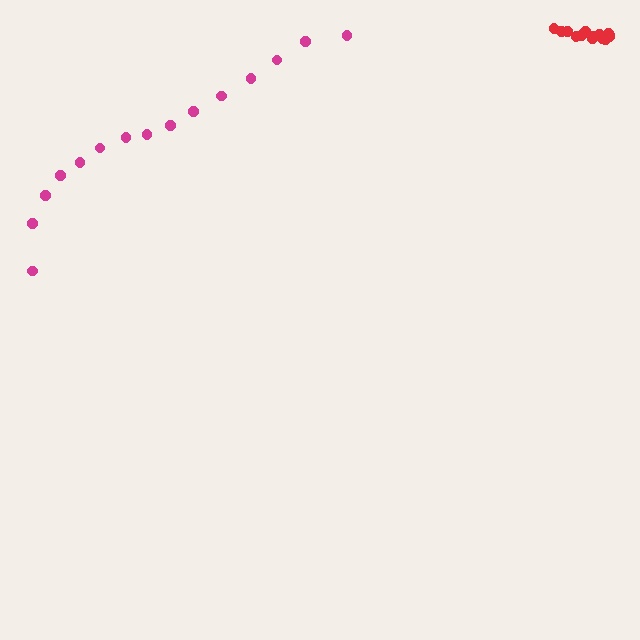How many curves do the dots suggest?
There are 2 distinct paths.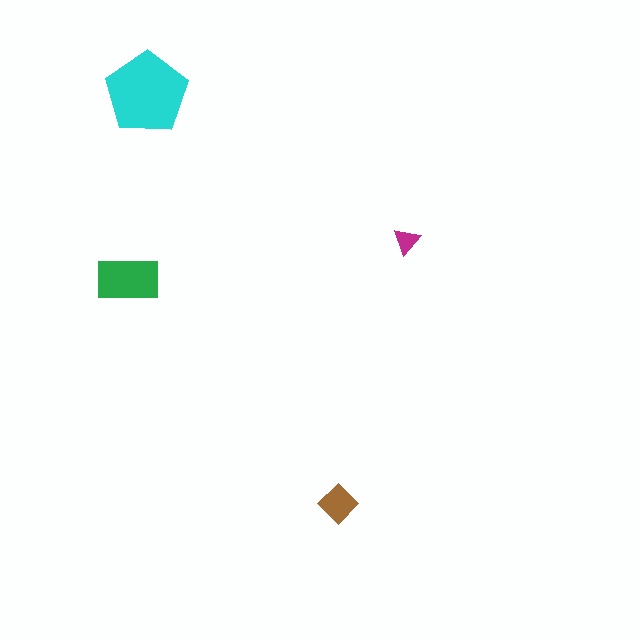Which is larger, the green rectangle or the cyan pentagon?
The cyan pentagon.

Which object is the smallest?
The magenta triangle.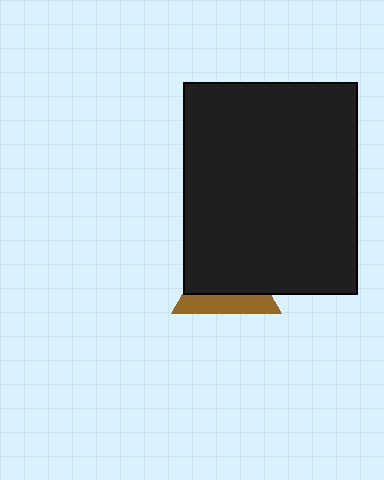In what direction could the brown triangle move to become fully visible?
The brown triangle could move down. That would shift it out from behind the black rectangle entirely.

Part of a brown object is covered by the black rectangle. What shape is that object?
It is a triangle.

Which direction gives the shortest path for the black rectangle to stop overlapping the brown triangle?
Moving up gives the shortest separation.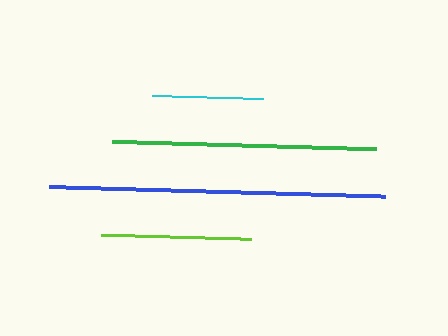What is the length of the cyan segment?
The cyan segment is approximately 111 pixels long.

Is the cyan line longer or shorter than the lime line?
The lime line is longer than the cyan line.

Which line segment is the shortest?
The cyan line is the shortest at approximately 111 pixels.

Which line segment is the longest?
The blue line is the longest at approximately 336 pixels.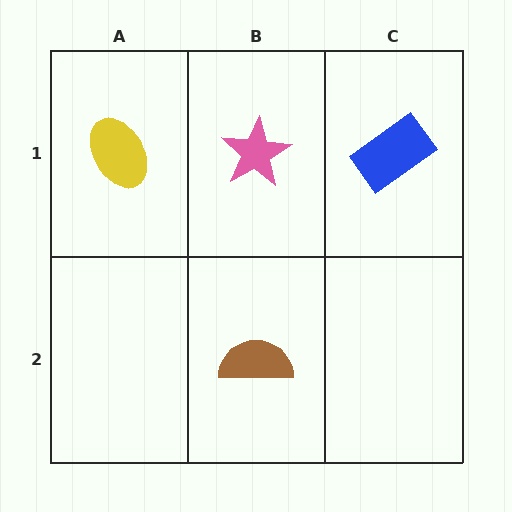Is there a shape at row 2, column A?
No, that cell is empty.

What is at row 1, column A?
A yellow ellipse.